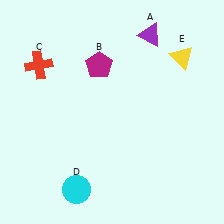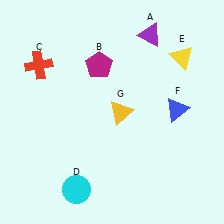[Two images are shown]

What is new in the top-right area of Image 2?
A blue triangle (F) was added in the top-right area of Image 2.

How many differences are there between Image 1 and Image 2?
There are 2 differences between the two images.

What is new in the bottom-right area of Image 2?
A yellow triangle (G) was added in the bottom-right area of Image 2.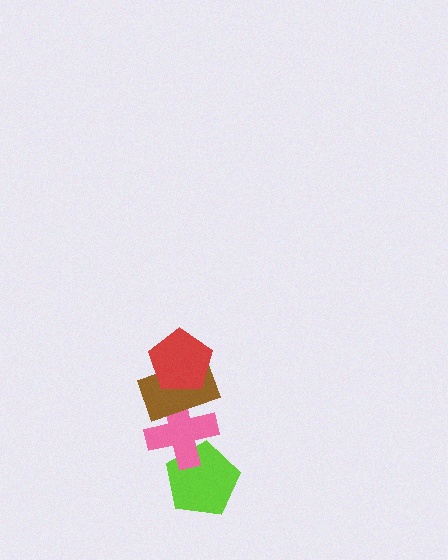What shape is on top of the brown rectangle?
The red pentagon is on top of the brown rectangle.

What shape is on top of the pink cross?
The brown rectangle is on top of the pink cross.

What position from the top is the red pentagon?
The red pentagon is 1st from the top.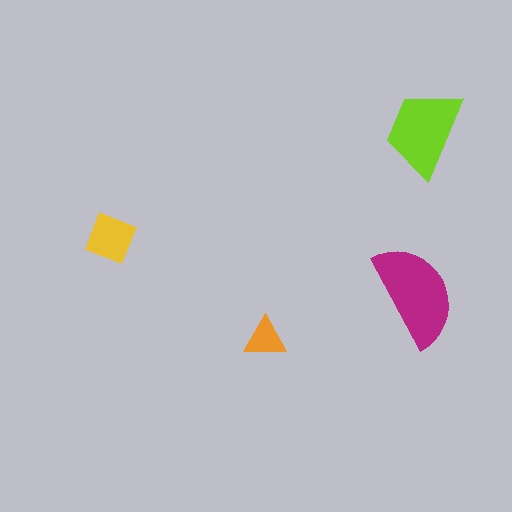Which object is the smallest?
The orange triangle.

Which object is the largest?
The magenta semicircle.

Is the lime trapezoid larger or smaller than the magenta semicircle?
Smaller.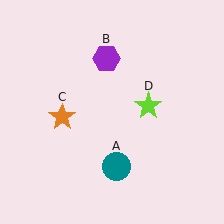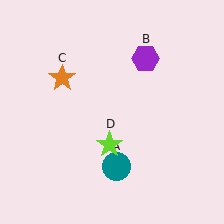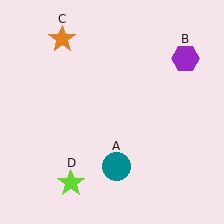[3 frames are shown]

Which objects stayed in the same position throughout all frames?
Teal circle (object A) remained stationary.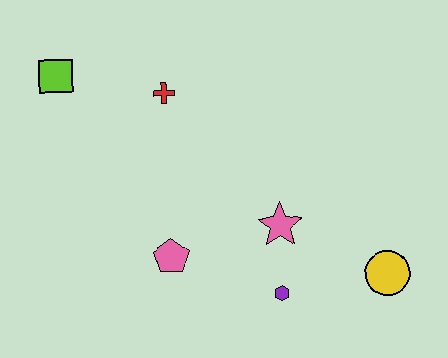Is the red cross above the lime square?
No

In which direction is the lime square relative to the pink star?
The lime square is to the left of the pink star.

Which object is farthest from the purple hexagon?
The lime square is farthest from the purple hexagon.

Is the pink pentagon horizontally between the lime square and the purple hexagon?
Yes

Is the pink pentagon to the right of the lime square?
Yes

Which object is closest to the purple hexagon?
The pink star is closest to the purple hexagon.